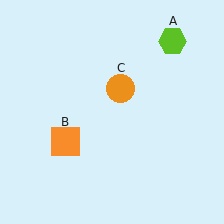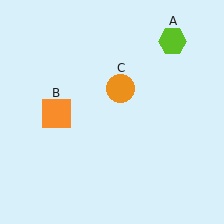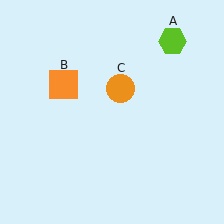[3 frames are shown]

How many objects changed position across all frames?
1 object changed position: orange square (object B).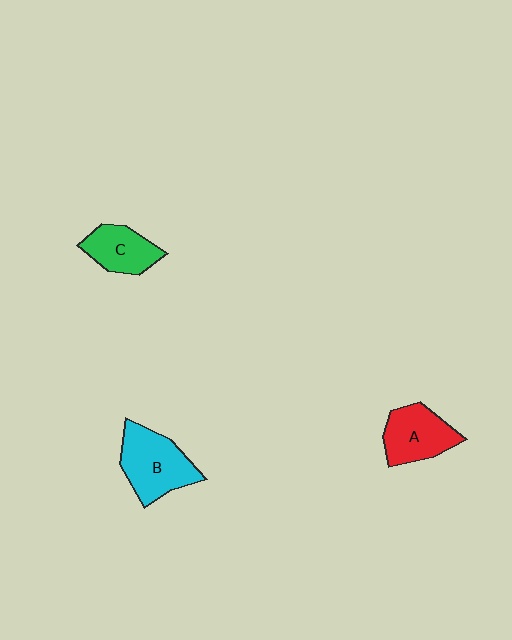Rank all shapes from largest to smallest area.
From largest to smallest: B (cyan), A (red), C (green).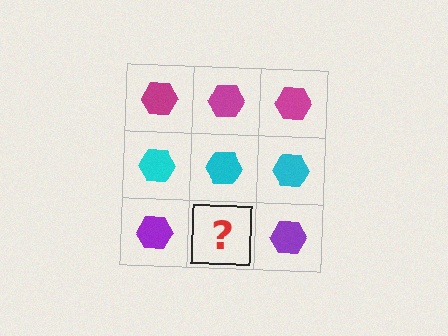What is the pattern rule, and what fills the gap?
The rule is that each row has a consistent color. The gap should be filled with a purple hexagon.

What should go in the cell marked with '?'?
The missing cell should contain a purple hexagon.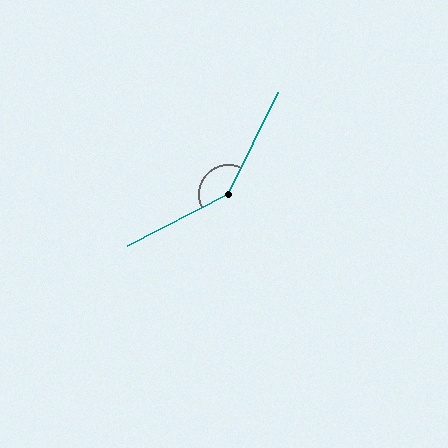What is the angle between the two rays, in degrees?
Approximately 143 degrees.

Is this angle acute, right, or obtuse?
It is obtuse.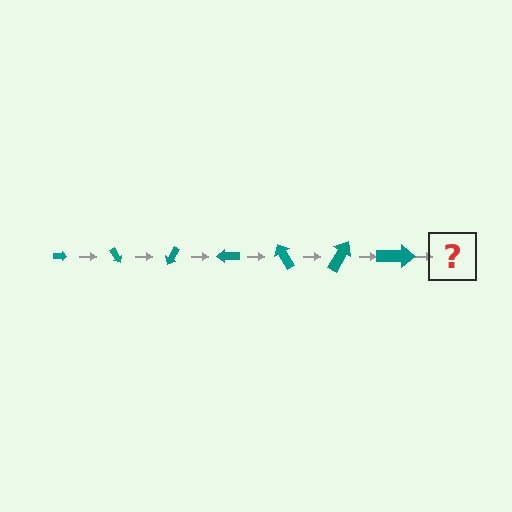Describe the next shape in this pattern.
It should be an arrow, larger than the previous one and rotated 420 degrees from the start.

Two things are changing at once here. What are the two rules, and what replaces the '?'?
The two rules are that the arrow grows larger each step and it rotates 60 degrees each step. The '?' should be an arrow, larger than the previous one and rotated 420 degrees from the start.